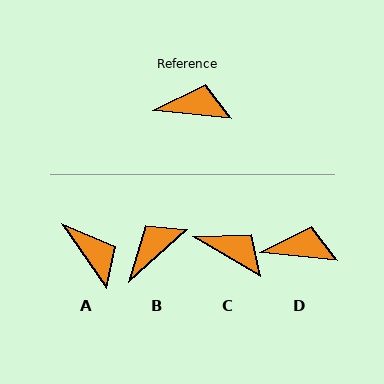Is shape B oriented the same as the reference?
No, it is off by about 47 degrees.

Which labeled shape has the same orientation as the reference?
D.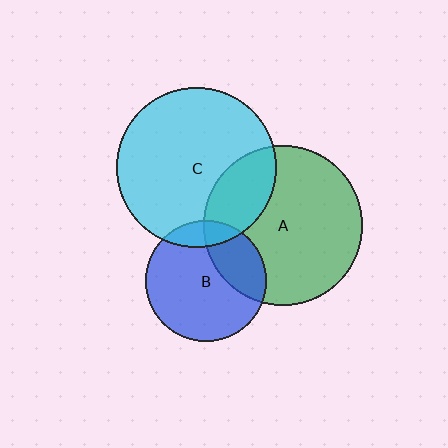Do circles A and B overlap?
Yes.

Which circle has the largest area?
Circle C (cyan).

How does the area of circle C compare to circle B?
Approximately 1.7 times.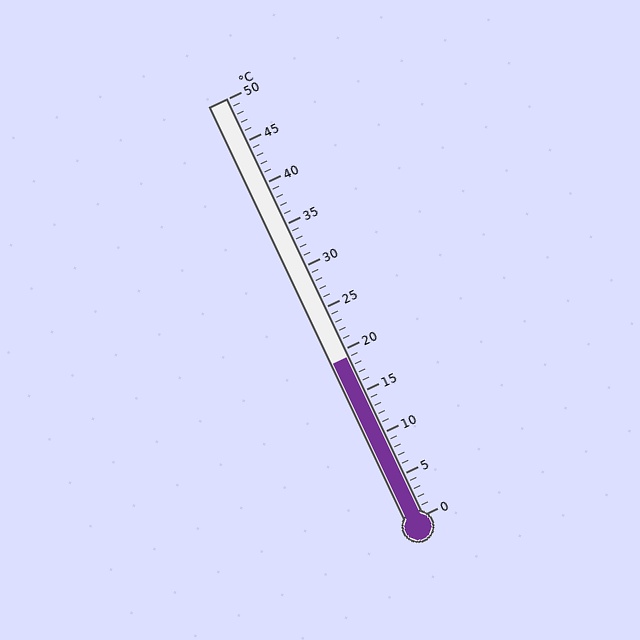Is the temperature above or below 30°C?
The temperature is below 30°C.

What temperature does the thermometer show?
The thermometer shows approximately 19°C.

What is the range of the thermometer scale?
The thermometer scale ranges from 0°C to 50°C.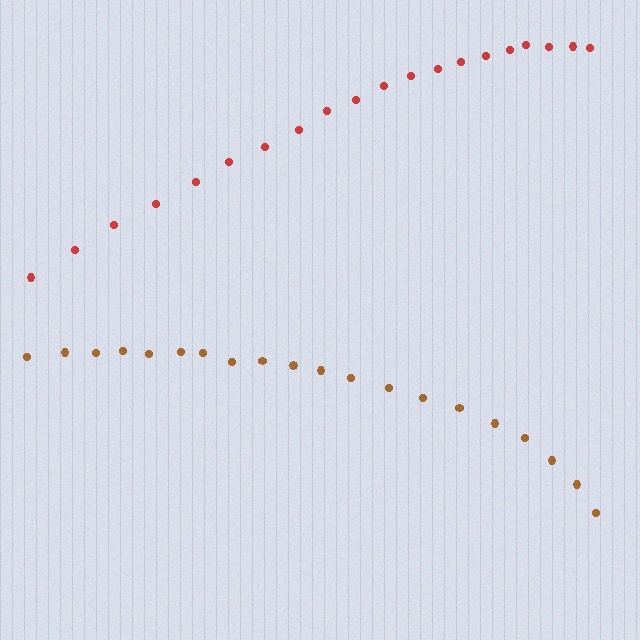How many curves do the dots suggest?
There are 2 distinct paths.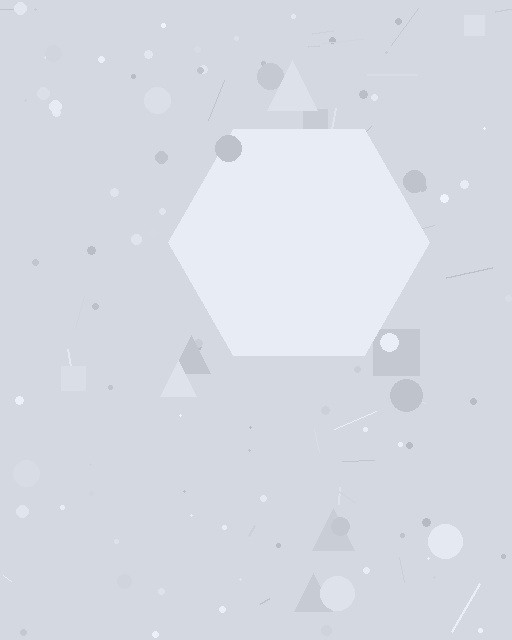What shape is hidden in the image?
A hexagon is hidden in the image.